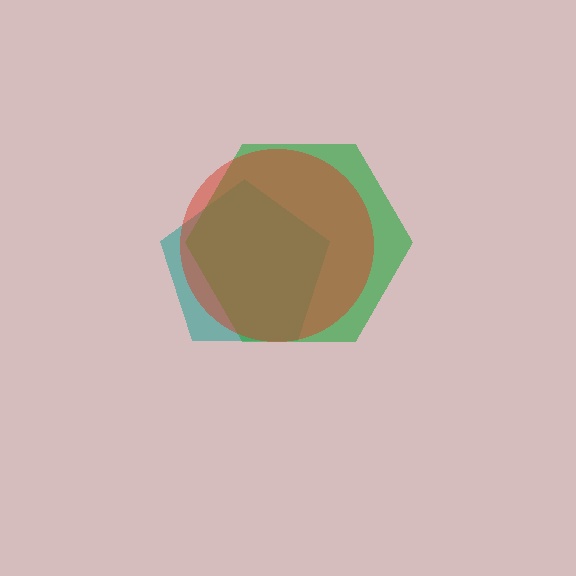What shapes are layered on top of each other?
The layered shapes are: a teal pentagon, a green hexagon, a red circle.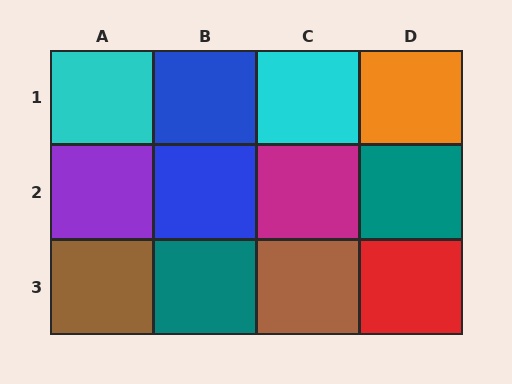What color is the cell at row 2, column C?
Magenta.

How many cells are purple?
1 cell is purple.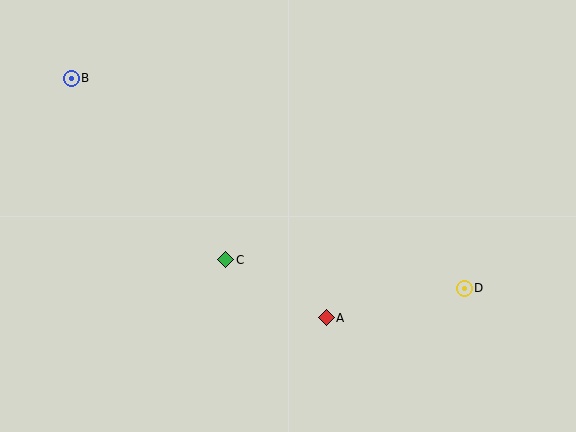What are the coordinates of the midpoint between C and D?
The midpoint between C and D is at (345, 274).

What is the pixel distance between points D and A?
The distance between D and A is 141 pixels.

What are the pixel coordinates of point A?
Point A is at (326, 318).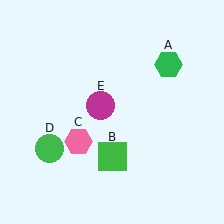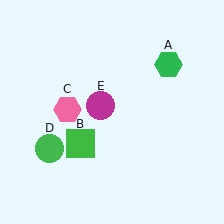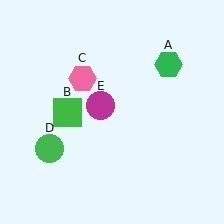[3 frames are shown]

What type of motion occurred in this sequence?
The green square (object B), pink hexagon (object C) rotated clockwise around the center of the scene.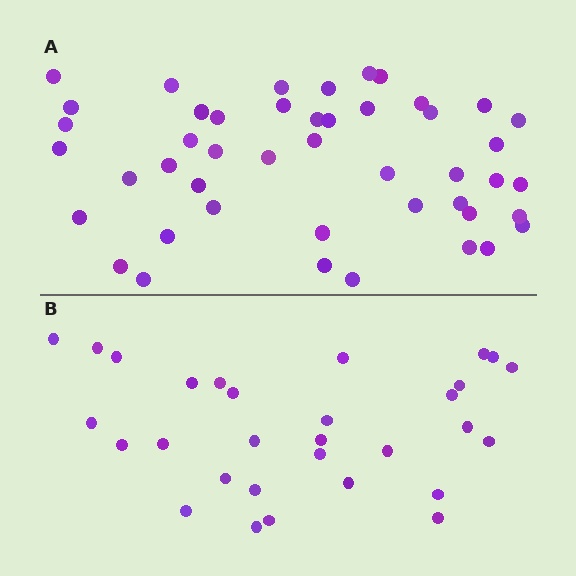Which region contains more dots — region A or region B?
Region A (the top region) has more dots.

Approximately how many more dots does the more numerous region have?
Region A has approximately 15 more dots than region B.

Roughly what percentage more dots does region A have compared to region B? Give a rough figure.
About 55% more.